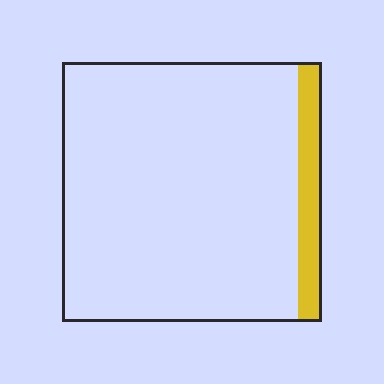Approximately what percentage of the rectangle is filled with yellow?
Approximately 10%.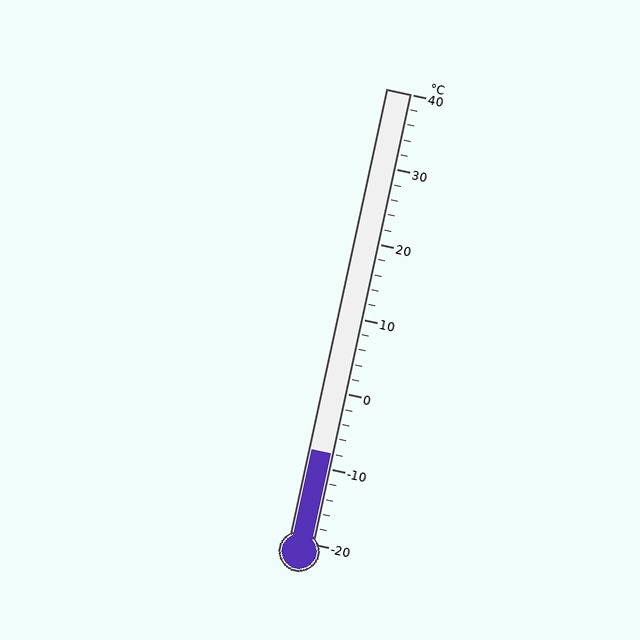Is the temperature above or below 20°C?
The temperature is below 20°C.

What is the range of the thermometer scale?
The thermometer scale ranges from -20°C to 40°C.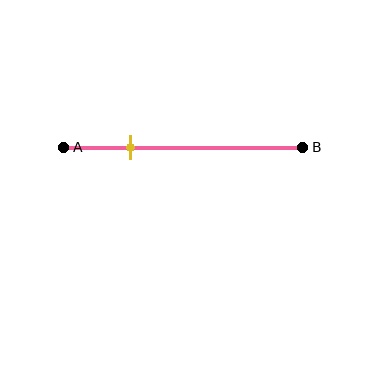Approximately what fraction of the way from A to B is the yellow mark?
The yellow mark is approximately 30% of the way from A to B.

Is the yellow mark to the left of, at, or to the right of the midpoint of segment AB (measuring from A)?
The yellow mark is to the left of the midpoint of segment AB.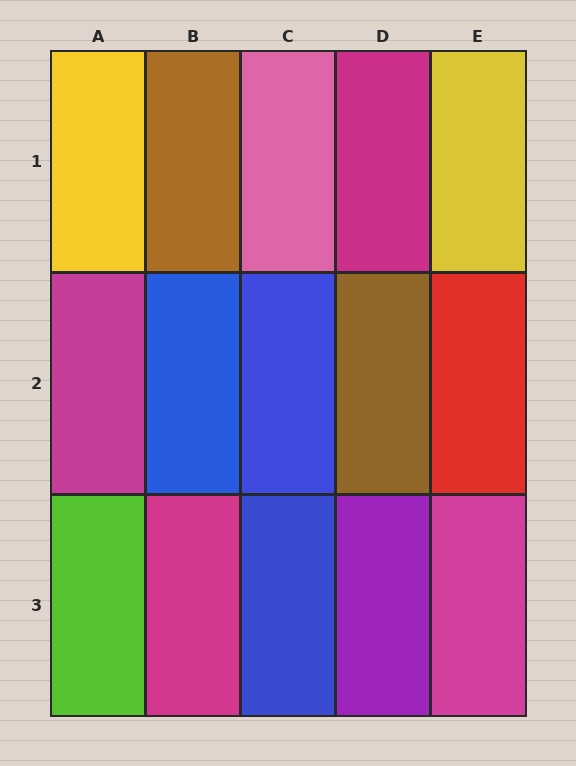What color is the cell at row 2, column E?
Red.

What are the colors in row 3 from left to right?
Lime, magenta, blue, purple, magenta.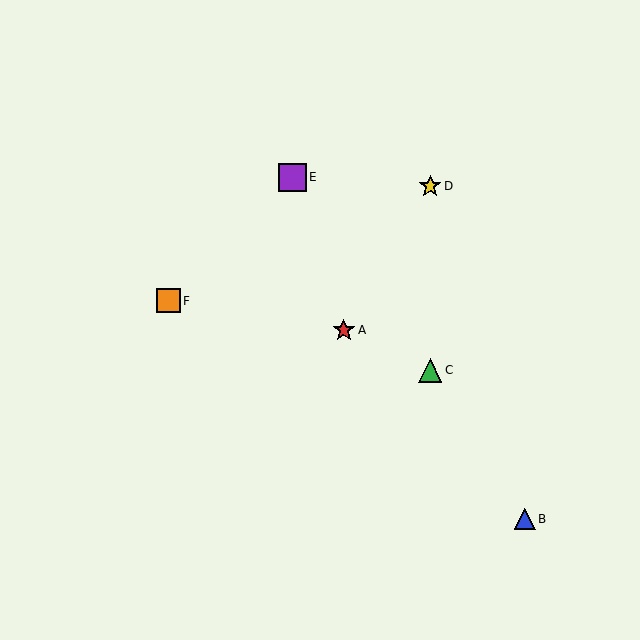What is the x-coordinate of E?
Object E is at x≈292.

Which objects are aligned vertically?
Objects C, D are aligned vertically.